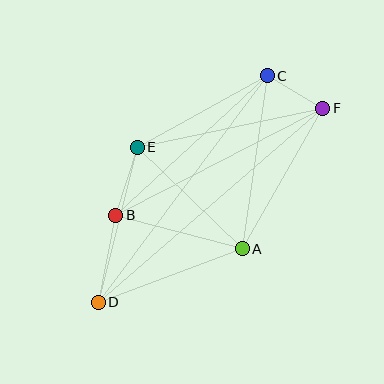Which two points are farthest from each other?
Points D and F are farthest from each other.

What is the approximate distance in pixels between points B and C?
The distance between B and C is approximately 206 pixels.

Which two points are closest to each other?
Points C and F are closest to each other.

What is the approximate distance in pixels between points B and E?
The distance between B and E is approximately 71 pixels.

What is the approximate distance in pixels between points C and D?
The distance between C and D is approximately 283 pixels.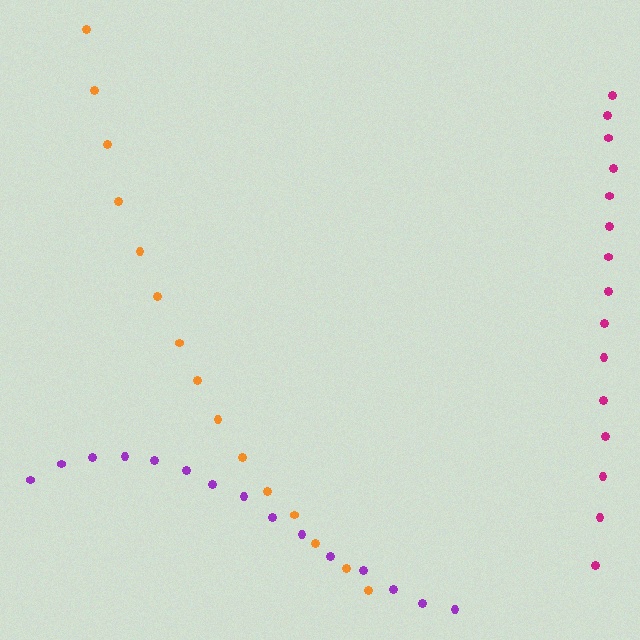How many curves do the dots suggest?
There are 3 distinct paths.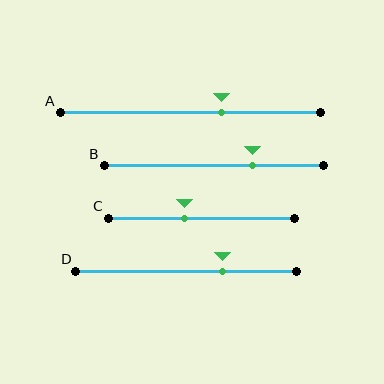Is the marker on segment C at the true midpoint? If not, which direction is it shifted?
No, the marker on segment C is shifted to the left by about 9% of the segment length.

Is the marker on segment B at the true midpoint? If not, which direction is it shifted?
No, the marker on segment B is shifted to the right by about 18% of the segment length.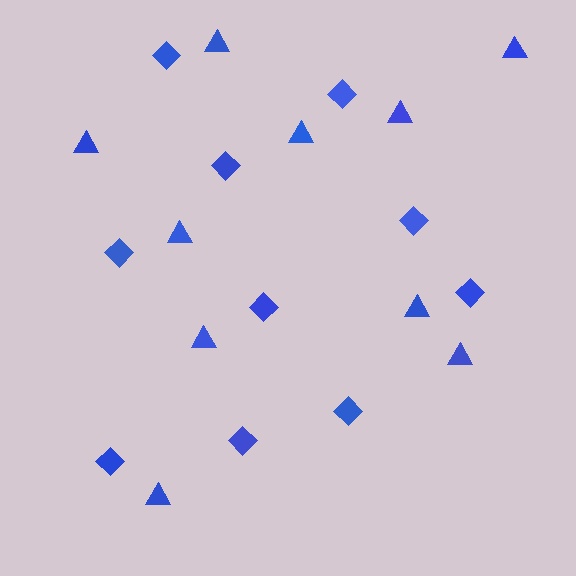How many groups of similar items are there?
There are 2 groups: one group of diamonds (10) and one group of triangles (10).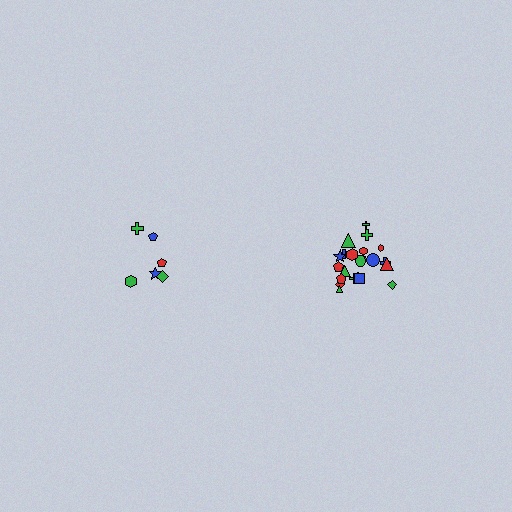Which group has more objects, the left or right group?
The right group.